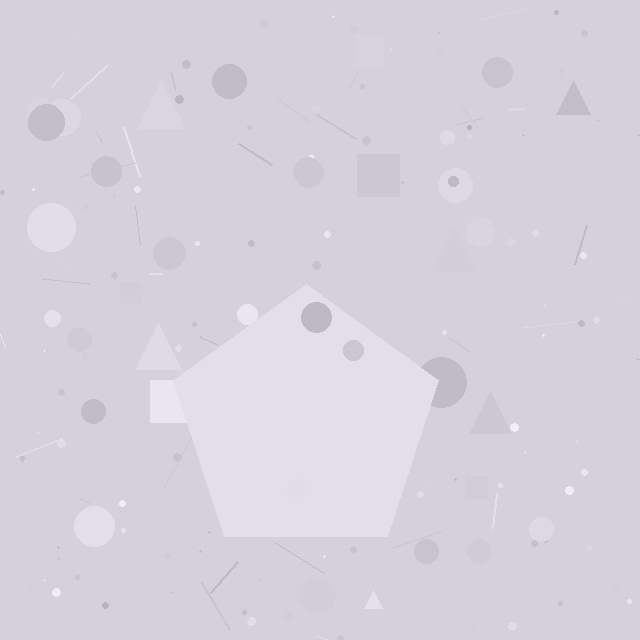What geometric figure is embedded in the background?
A pentagon is embedded in the background.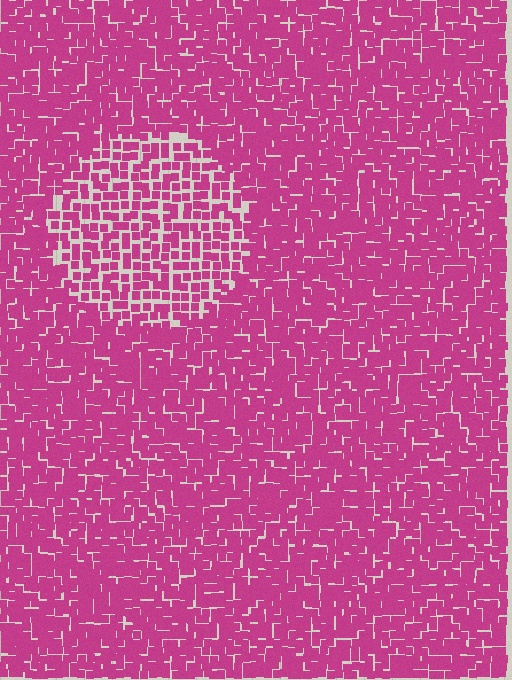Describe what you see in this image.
The image contains small magenta elements arranged at two different densities. A circle-shaped region is visible where the elements are less densely packed than the surrounding area.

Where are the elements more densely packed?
The elements are more densely packed outside the circle boundary.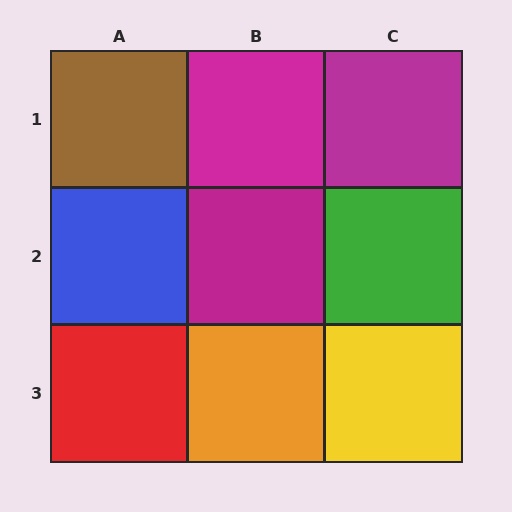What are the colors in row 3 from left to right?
Red, orange, yellow.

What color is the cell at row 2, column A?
Blue.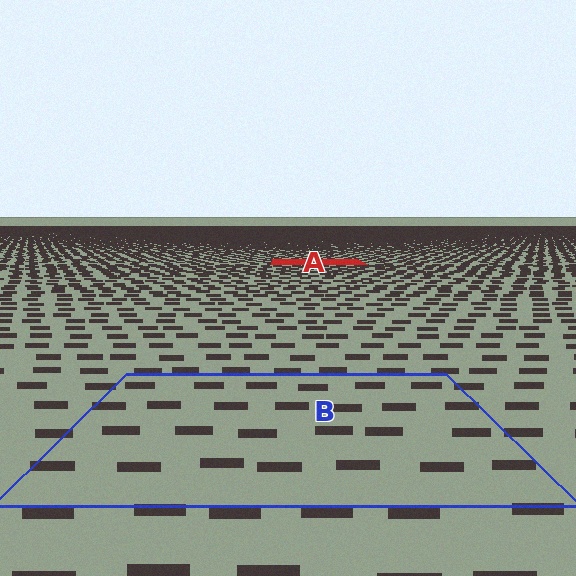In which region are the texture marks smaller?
The texture marks are smaller in region A, because it is farther away.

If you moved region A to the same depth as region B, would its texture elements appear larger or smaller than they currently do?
They would appear larger. At a closer depth, the same texture elements are projected at a bigger on-screen size.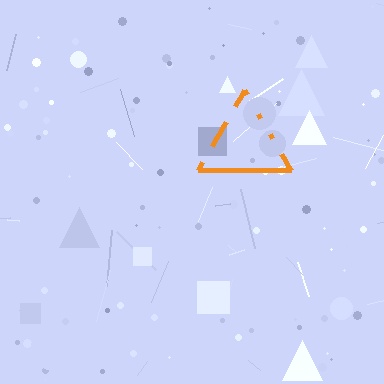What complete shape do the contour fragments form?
The contour fragments form a triangle.